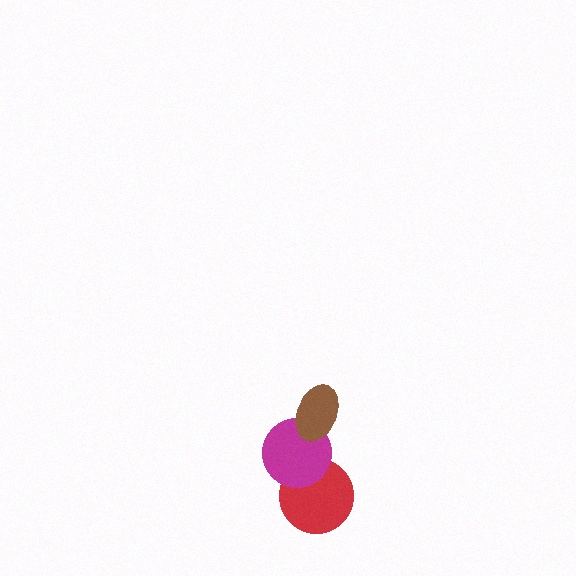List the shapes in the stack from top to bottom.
From top to bottom: the brown ellipse, the magenta circle, the red circle.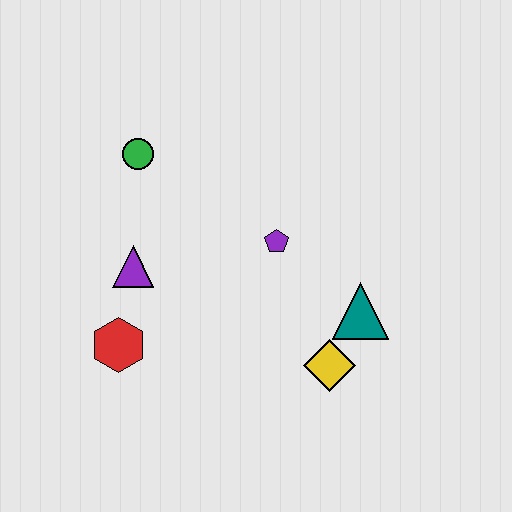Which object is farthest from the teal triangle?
The green circle is farthest from the teal triangle.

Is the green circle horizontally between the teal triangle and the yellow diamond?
No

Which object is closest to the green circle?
The purple triangle is closest to the green circle.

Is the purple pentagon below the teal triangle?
No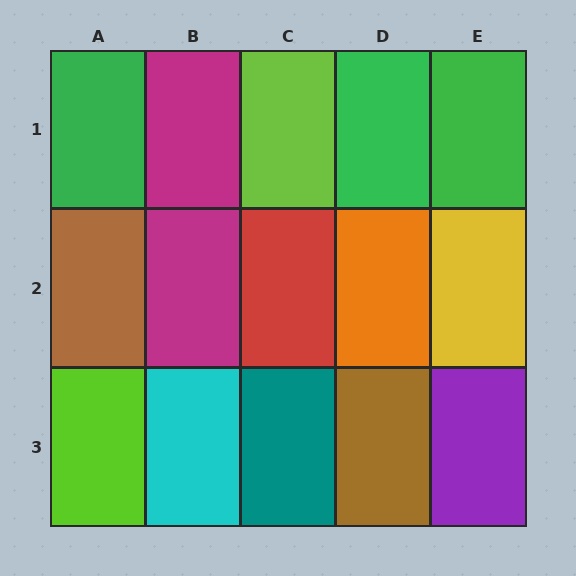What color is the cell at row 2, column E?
Yellow.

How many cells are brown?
2 cells are brown.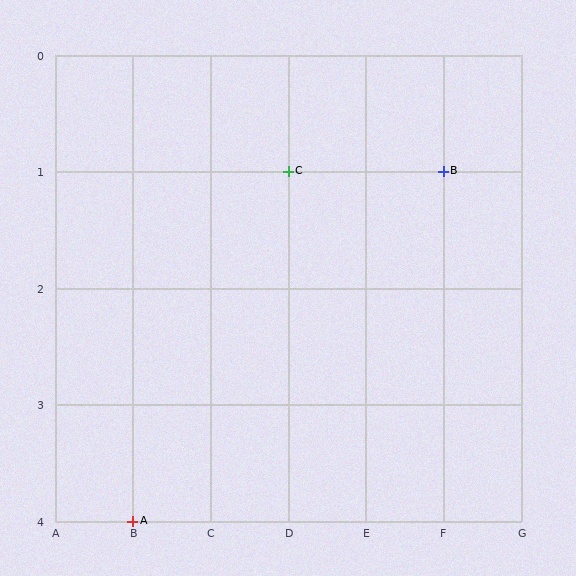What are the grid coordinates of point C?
Point C is at grid coordinates (D, 1).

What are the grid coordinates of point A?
Point A is at grid coordinates (B, 4).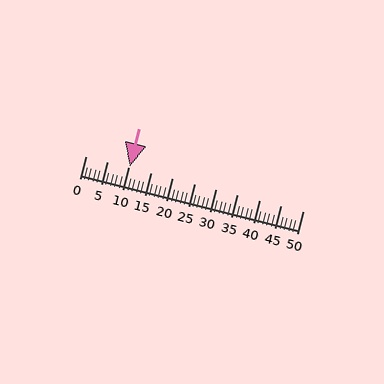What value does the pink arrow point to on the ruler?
The pink arrow points to approximately 10.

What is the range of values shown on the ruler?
The ruler shows values from 0 to 50.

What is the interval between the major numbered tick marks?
The major tick marks are spaced 5 units apart.